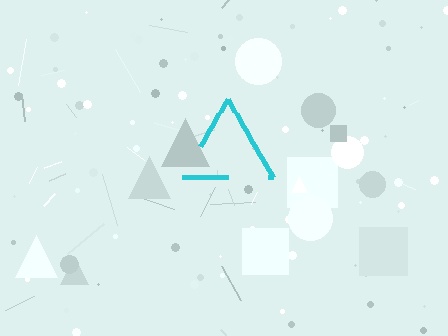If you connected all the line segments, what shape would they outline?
They would outline a triangle.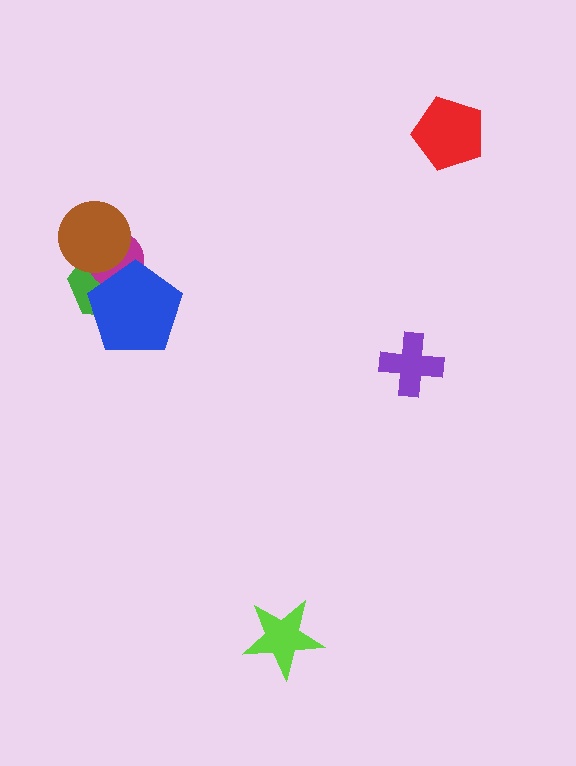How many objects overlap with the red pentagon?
0 objects overlap with the red pentagon.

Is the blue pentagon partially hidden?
No, no other shape covers it.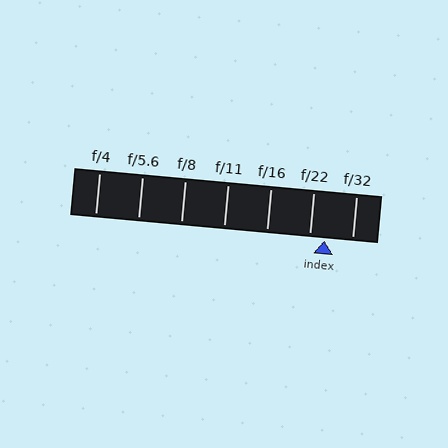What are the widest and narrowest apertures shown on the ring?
The widest aperture shown is f/4 and the narrowest is f/32.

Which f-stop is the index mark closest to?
The index mark is closest to f/22.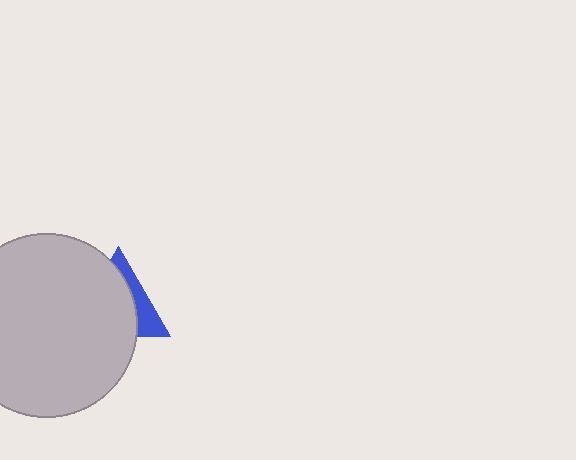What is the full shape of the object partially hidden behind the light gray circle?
The partially hidden object is a blue triangle.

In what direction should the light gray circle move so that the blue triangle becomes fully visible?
The light gray circle should move left. That is the shortest direction to clear the overlap and leave the blue triangle fully visible.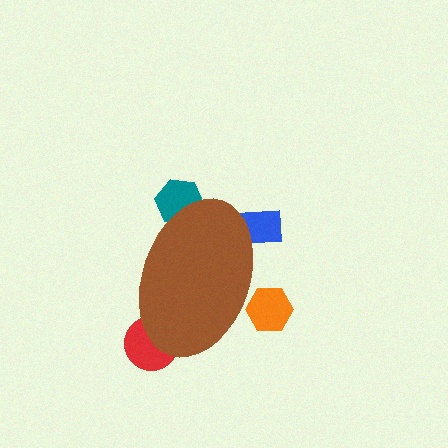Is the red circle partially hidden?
Yes, the red circle is partially hidden behind the brown ellipse.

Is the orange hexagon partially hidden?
Yes, the orange hexagon is partially hidden behind the brown ellipse.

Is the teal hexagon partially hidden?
Yes, the teal hexagon is partially hidden behind the brown ellipse.